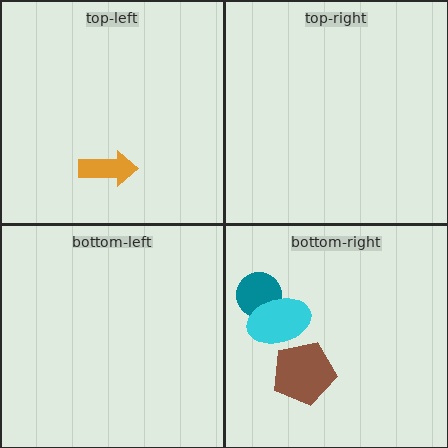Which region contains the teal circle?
The bottom-right region.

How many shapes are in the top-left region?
1.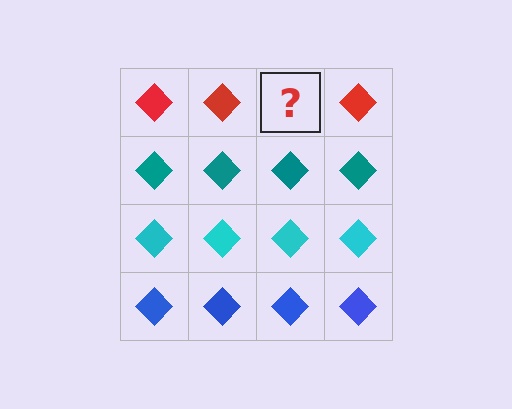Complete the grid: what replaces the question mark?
The question mark should be replaced with a red diamond.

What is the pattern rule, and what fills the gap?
The rule is that each row has a consistent color. The gap should be filled with a red diamond.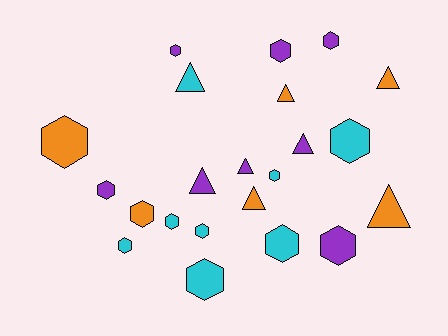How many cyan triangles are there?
There is 1 cyan triangle.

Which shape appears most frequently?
Hexagon, with 14 objects.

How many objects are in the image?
There are 22 objects.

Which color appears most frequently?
Cyan, with 8 objects.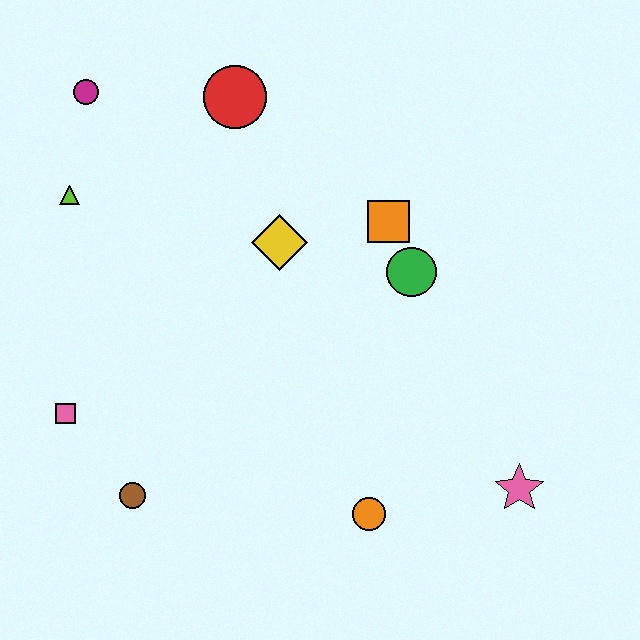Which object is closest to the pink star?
The orange circle is closest to the pink star.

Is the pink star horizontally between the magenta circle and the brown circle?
No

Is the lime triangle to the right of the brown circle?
No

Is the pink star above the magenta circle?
No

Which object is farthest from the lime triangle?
The pink star is farthest from the lime triangle.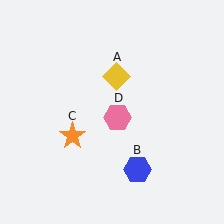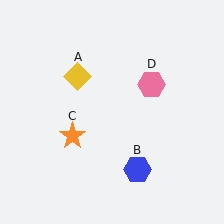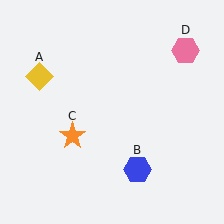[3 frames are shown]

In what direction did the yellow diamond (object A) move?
The yellow diamond (object A) moved left.